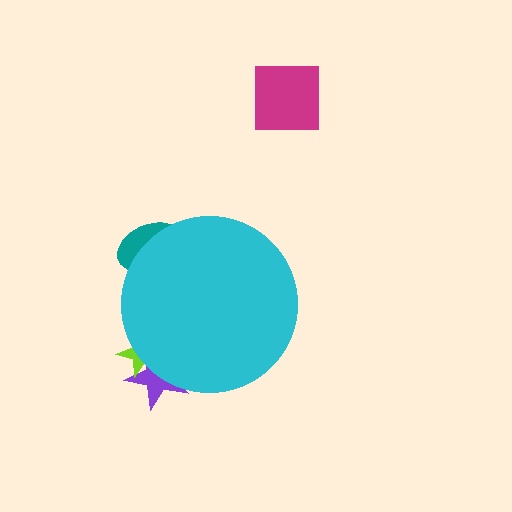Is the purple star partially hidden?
Yes, the purple star is partially hidden behind the cyan circle.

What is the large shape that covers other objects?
A cyan circle.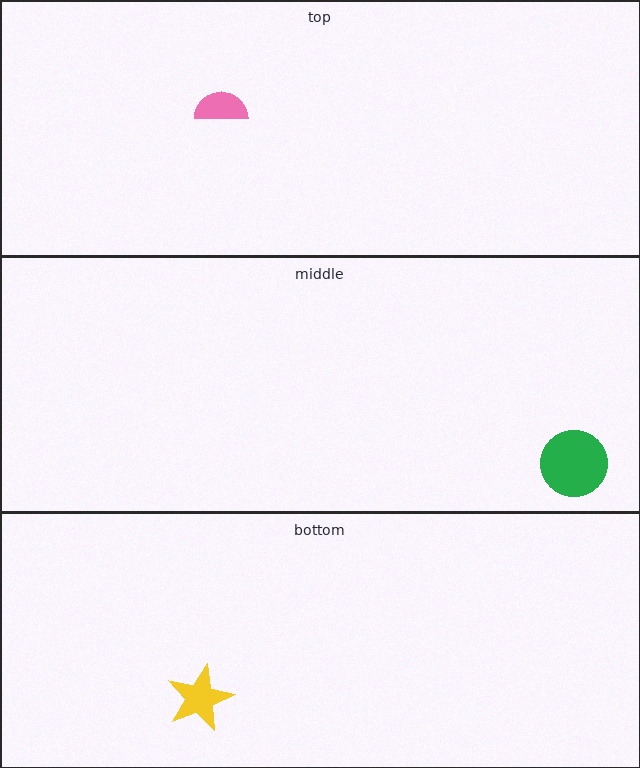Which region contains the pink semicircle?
The top region.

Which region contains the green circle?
The middle region.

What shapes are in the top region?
The pink semicircle.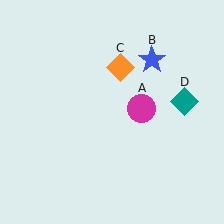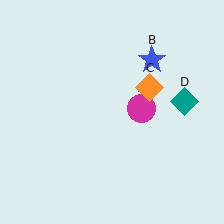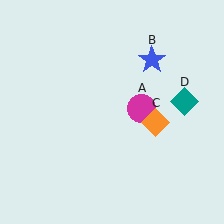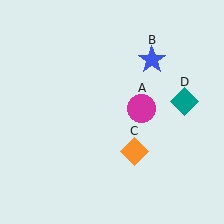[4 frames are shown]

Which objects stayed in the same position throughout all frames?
Magenta circle (object A) and blue star (object B) and teal diamond (object D) remained stationary.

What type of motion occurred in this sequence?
The orange diamond (object C) rotated clockwise around the center of the scene.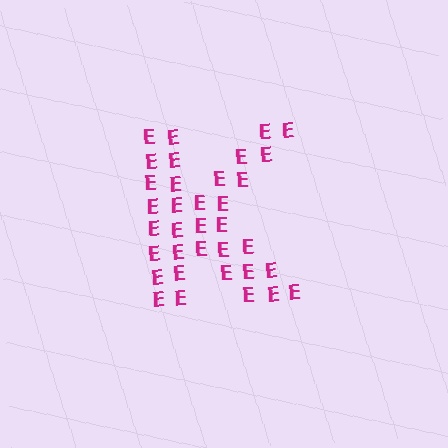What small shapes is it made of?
It is made of small letter E's.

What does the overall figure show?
The overall figure shows the letter K.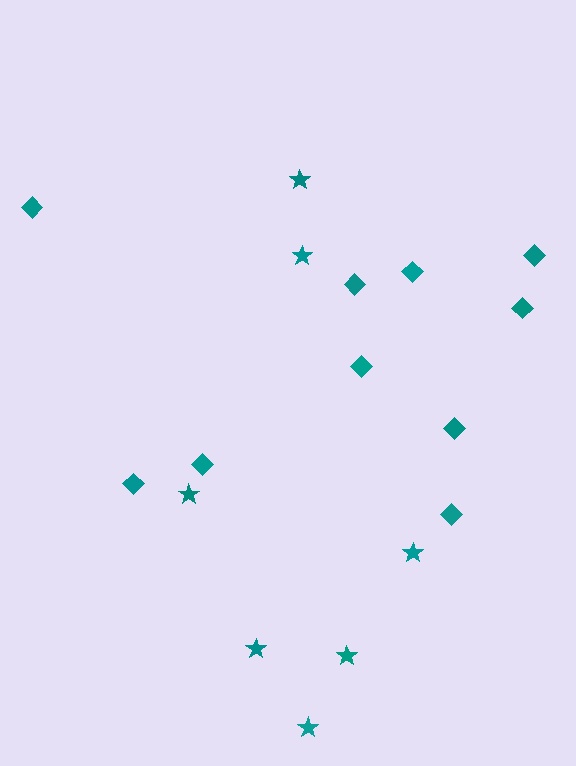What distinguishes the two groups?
There are 2 groups: one group of stars (7) and one group of diamonds (10).